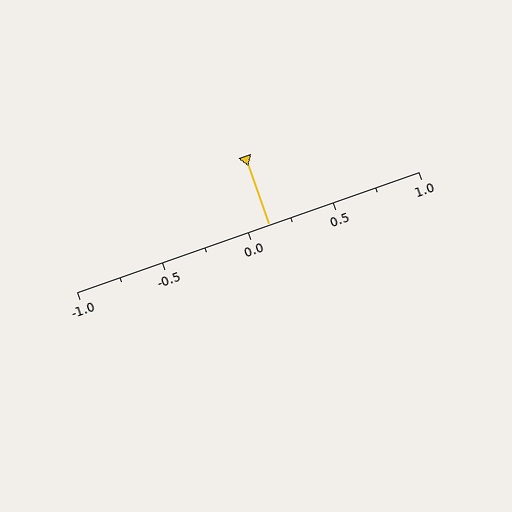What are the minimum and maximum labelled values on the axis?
The axis runs from -1.0 to 1.0.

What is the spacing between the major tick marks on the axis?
The major ticks are spaced 0.5 apart.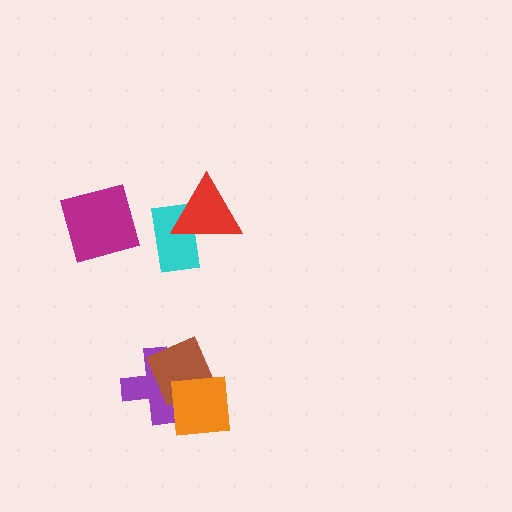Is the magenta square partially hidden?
No, no other shape covers it.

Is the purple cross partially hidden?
Yes, it is partially covered by another shape.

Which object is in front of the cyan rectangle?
The red triangle is in front of the cyan rectangle.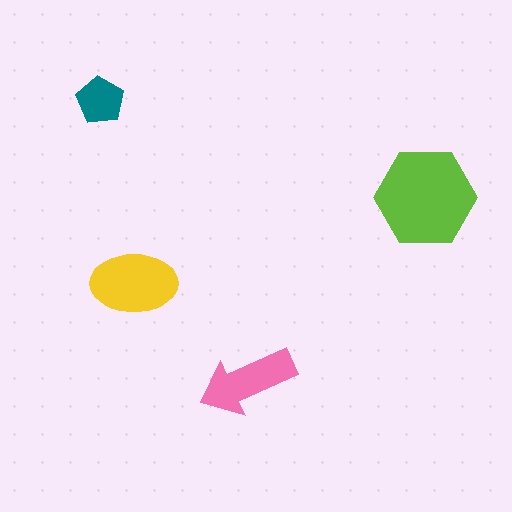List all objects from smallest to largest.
The teal pentagon, the pink arrow, the yellow ellipse, the lime hexagon.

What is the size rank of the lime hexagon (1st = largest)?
1st.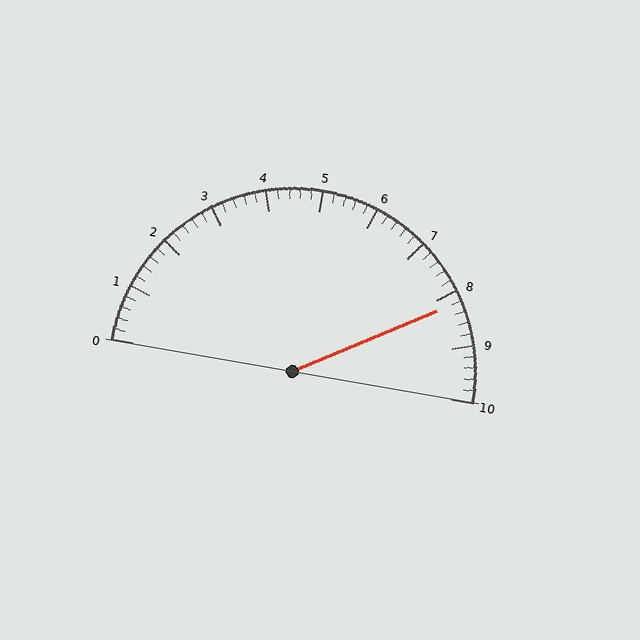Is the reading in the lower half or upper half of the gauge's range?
The reading is in the upper half of the range (0 to 10).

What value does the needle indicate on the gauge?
The needle indicates approximately 8.2.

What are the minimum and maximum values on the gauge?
The gauge ranges from 0 to 10.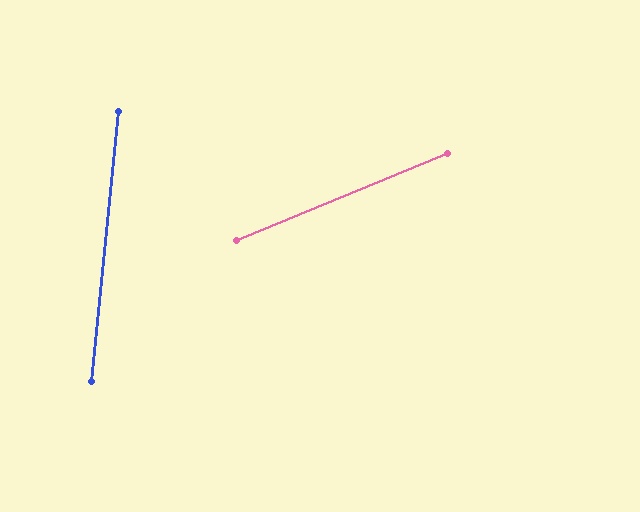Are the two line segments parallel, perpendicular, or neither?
Neither parallel nor perpendicular — they differ by about 62°.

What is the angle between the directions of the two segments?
Approximately 62 degrees.